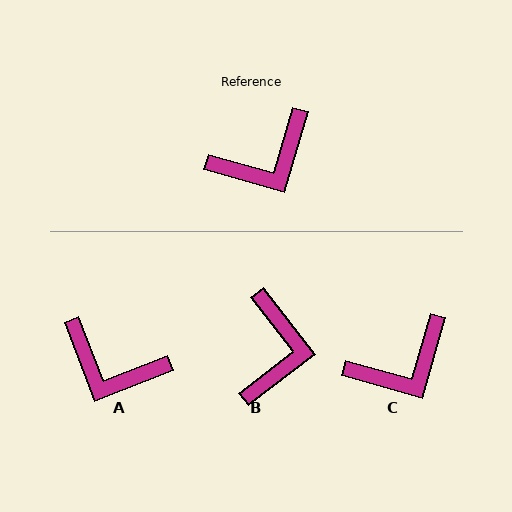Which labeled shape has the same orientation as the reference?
C.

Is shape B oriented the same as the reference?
No, it is off by about 54 degrees.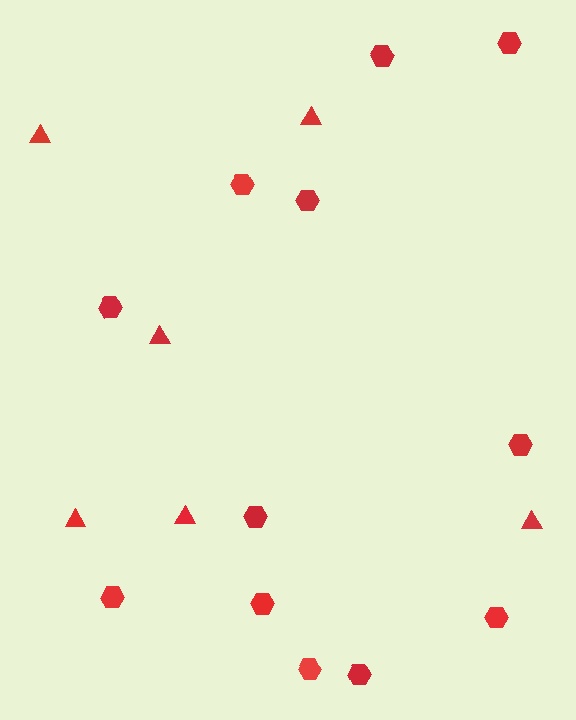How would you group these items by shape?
There are 2 groups: one group of triangles (6) and one group of hexagons (12).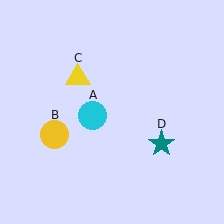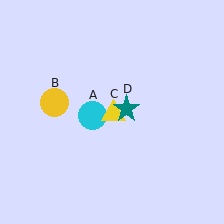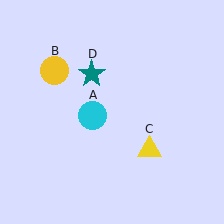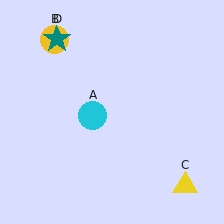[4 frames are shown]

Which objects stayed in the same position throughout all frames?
Cyan circle (object A) remained stationary.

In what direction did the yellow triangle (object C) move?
The yellow triangle (object C) moved down and to the right.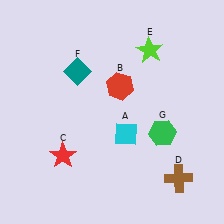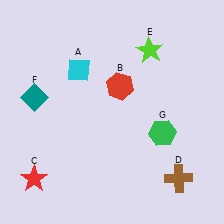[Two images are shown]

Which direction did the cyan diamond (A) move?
The cyan diamond (A) moved up.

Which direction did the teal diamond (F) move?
The teal diamond (F) moved left.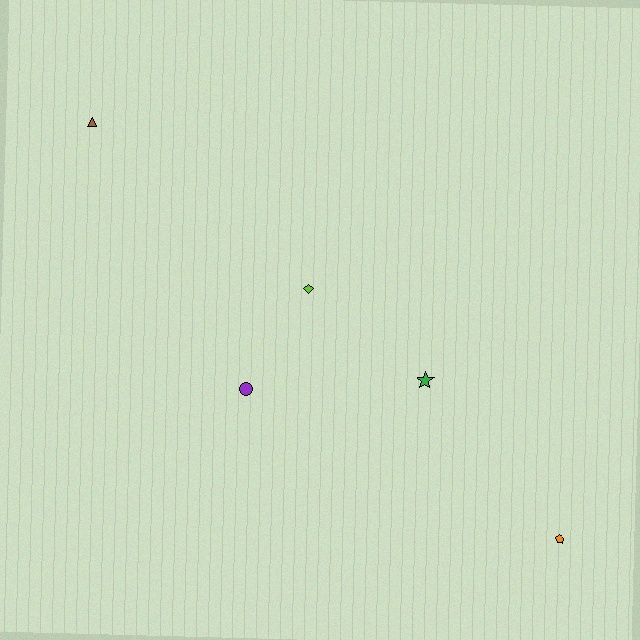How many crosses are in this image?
There are no crosses.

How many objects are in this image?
There are 5 objects.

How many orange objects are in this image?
There is 1 orange object.